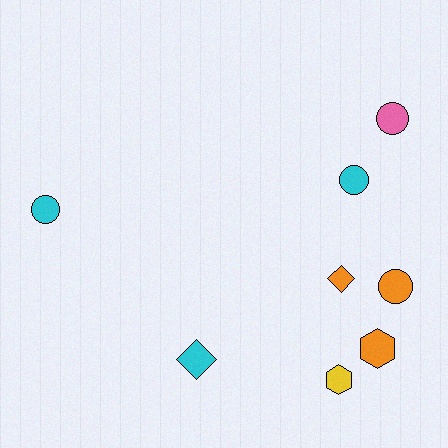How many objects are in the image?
There are 8 objects.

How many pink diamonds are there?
There are no pink diamonds.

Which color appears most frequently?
Orange, with 3 objects.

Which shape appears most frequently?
Circle, with 4 objects.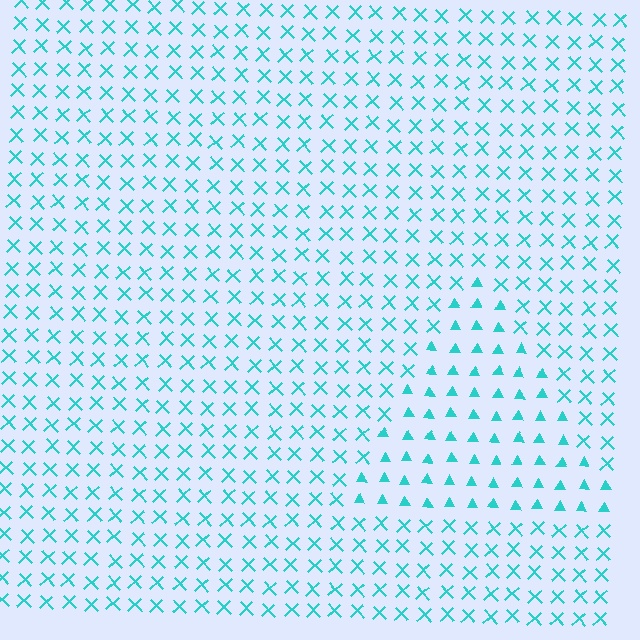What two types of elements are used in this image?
The image uses triangles inside the triangle region and X marks outside it.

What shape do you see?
I see a triangle.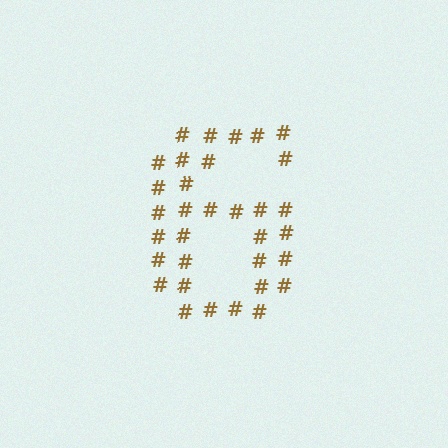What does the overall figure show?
The overall figure shows the digit 6.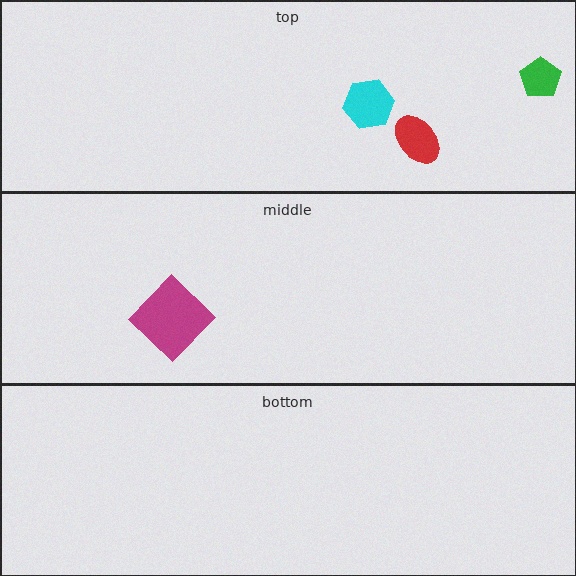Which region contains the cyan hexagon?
The top region.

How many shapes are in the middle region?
1.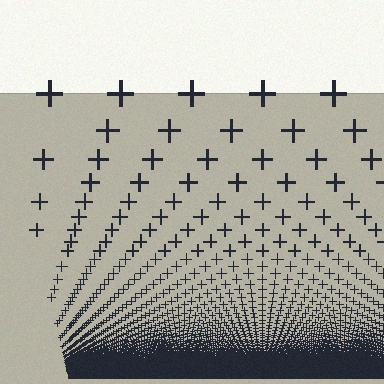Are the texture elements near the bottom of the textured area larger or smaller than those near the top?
Smaller. The gradient is inverted — elements near the bottom are smaller and denser.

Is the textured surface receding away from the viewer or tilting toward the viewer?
The surface appears to tilt toward the viewer. Texture elements get larger and sparser toward the top.